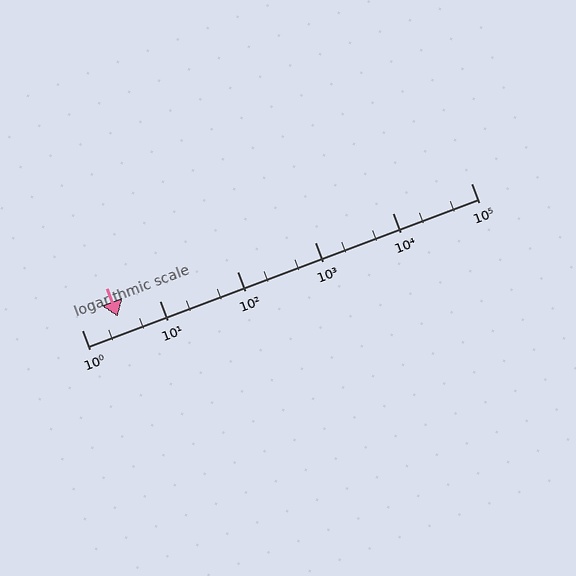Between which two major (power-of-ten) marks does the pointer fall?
The pointer is between 1 and 10.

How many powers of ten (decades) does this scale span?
The scale spans 5 decades, from 1 to 100000.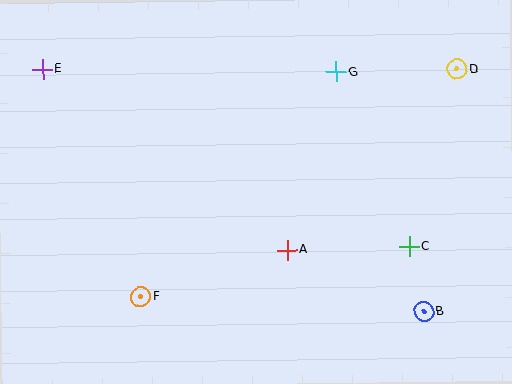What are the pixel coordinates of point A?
Point A is at (287, 250).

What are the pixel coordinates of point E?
Point E is at (43, 69).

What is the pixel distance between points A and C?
The distance between A and C is 122 pixels.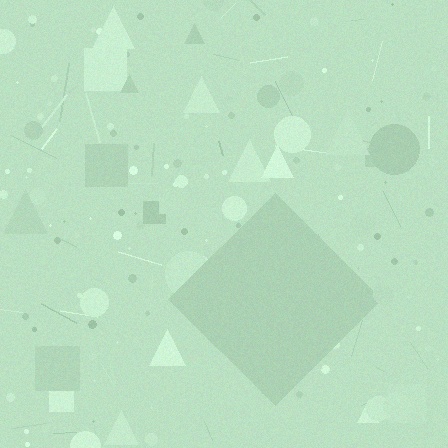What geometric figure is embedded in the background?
A diamond is embedded in the background.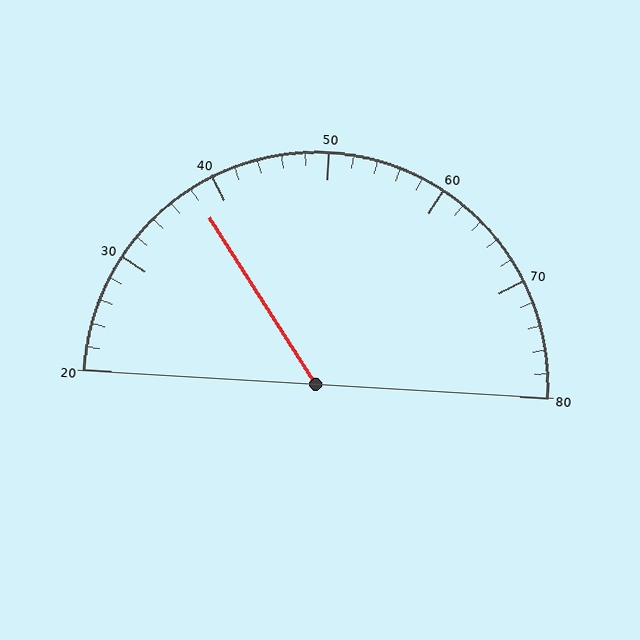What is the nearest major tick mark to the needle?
The nearest major tick mark is 40.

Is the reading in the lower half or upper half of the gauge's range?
The reading is in the lower half of the range (20 to 80).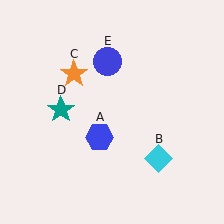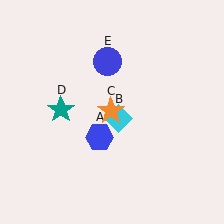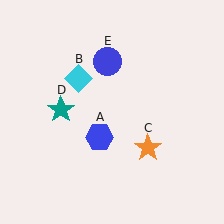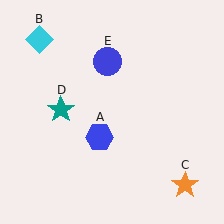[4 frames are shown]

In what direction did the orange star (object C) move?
The orange star (object C) moved down and to the right.